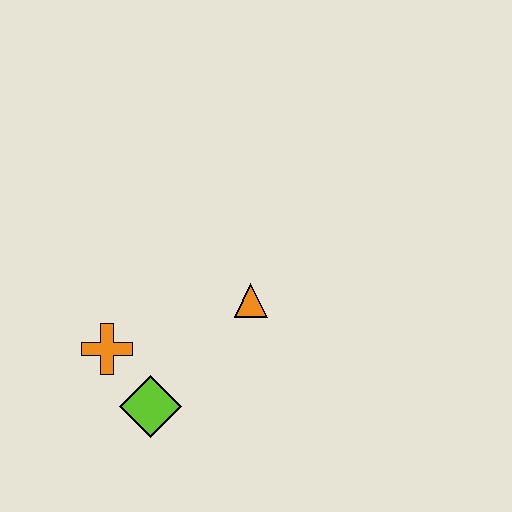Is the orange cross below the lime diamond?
No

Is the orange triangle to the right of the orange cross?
Yes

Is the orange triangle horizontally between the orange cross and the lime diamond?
No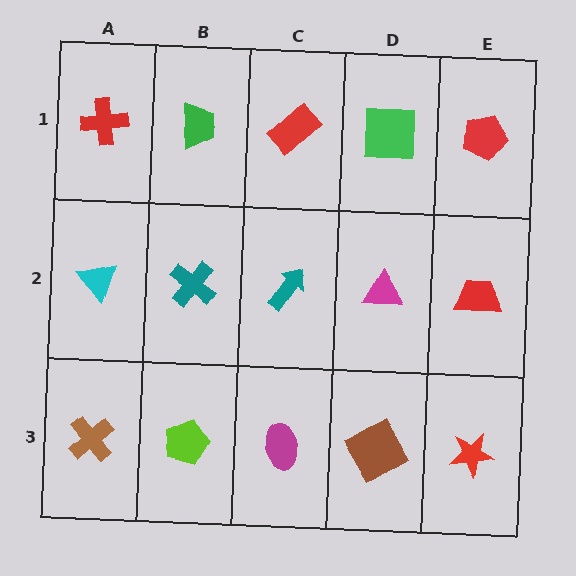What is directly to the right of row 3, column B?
A magenta ellipse.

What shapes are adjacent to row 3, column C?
A teal arrow (row 2, column C), a lime pentagon (row 3, column B), a brown diamond (row 3, column D).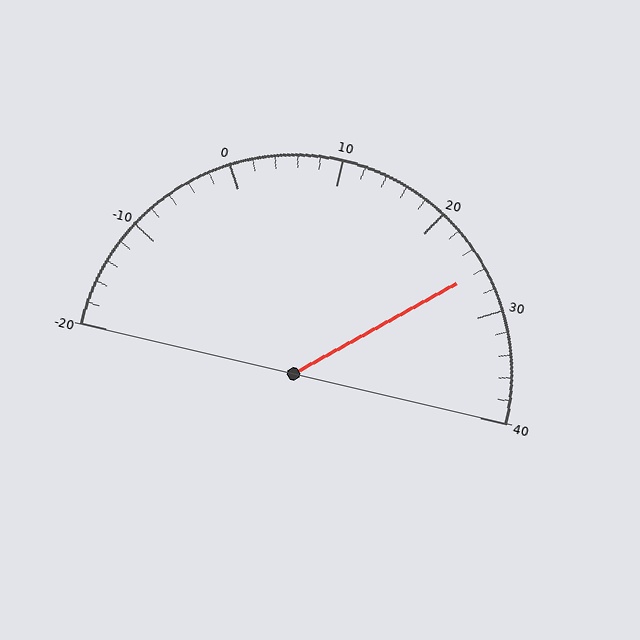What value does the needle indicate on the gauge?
The needle indicates approximately 26.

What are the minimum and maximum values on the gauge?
The gauge ranges from -20 to 40.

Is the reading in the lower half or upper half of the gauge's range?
The reading is in the upper half of the range (-20 to 40).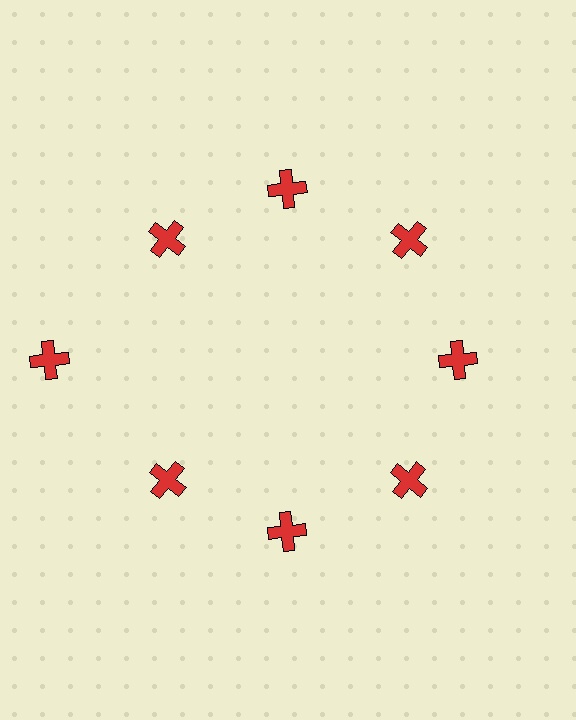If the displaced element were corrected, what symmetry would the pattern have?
It would have 8-fold rotational symmetry — the pattern would map onto itself every 45 degrees.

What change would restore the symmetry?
The symmetry would be restored by moving it inward, back onto the ring so that all 8 crosses sit at equal angles and equal distance from the center.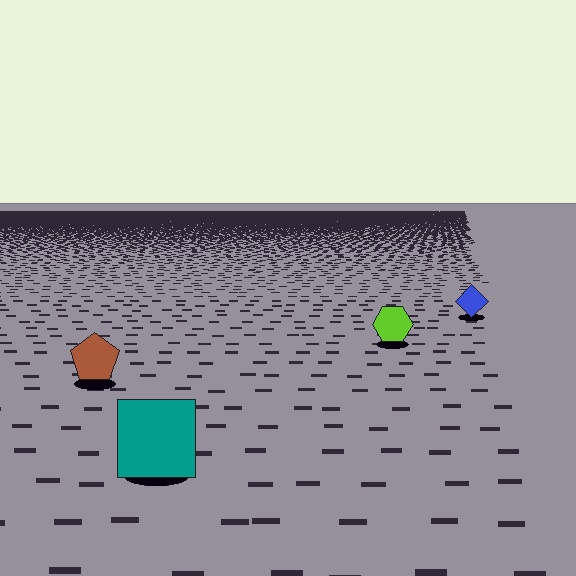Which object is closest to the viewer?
The teal square is closest. The texture marks near it are larger and more spread out.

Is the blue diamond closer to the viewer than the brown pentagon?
No. The brown pentagon is closer — you can tell from the texture gradient: the ground texture is coarser near it.